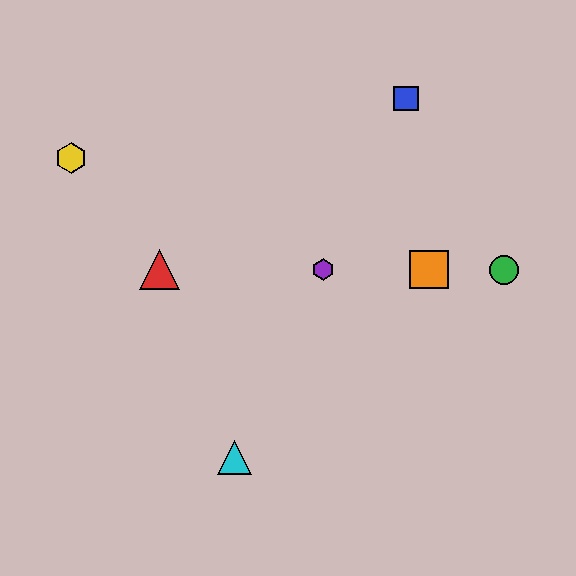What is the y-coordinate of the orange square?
The orange square is at y≈270.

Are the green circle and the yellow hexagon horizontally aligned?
No, the green circle is at y≈270 and the yellow hexagon is at y≈158.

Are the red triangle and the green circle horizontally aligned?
Yes, both are at y≈270.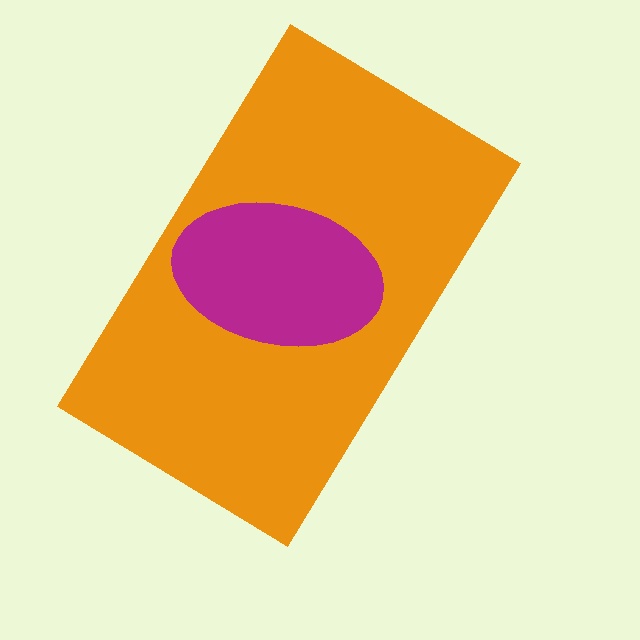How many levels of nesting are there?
2.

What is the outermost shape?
The orange rectangle.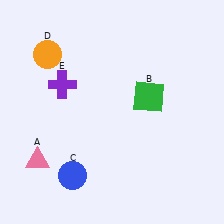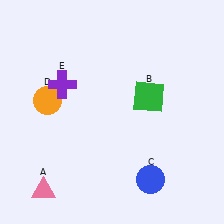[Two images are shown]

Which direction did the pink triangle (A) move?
The pink triangle (A) moved down.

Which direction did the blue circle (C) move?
The blue circle (C) moved right.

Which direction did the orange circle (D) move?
The orange circle (D) moved down.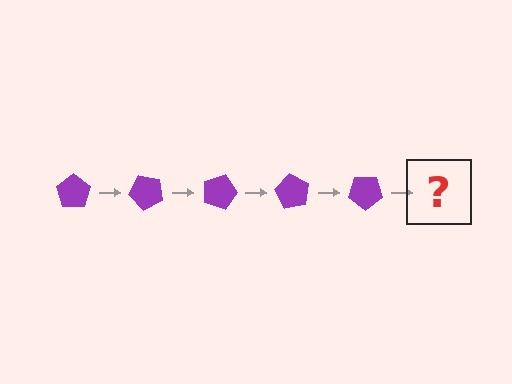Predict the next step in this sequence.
The next step is a purple pentagon rotated 225 degrees.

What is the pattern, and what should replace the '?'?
The pattern is that the pentagon rotates 45 degrees each step. The '?' should be a purple pentagon rotated 225 degrees.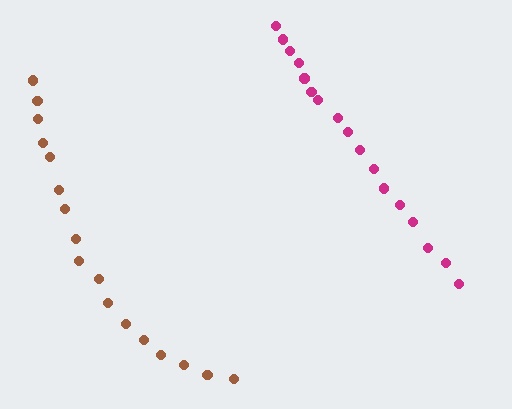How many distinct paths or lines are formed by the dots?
There are 2 distinct paths.